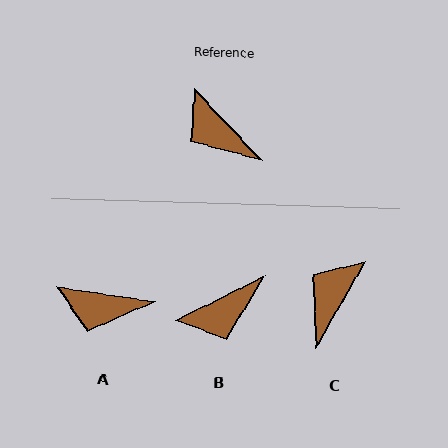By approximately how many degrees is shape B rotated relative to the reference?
Approximately 73 degrees counter-clockwise.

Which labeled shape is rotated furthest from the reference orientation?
C, about 73 degrees away.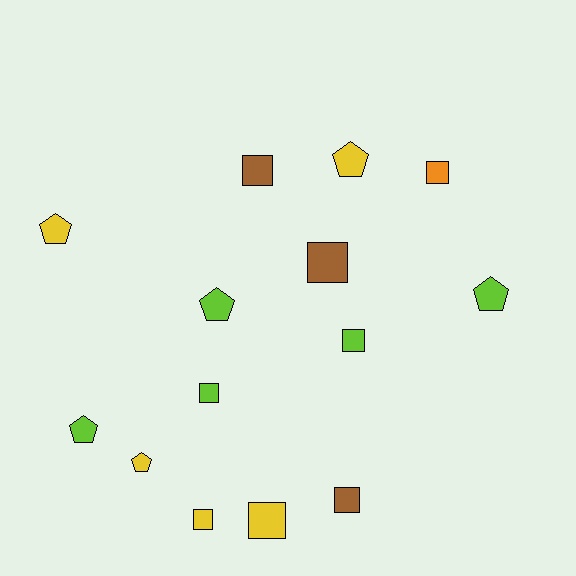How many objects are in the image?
There are 14 objects.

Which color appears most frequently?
Yellow, with 5 objects.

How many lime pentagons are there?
There are 3 lime pentagons.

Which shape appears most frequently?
Square, with 8 objects.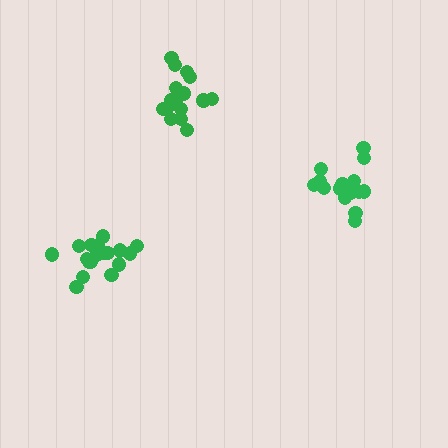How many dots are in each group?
Group 1: 16 dots, Group 2: 19 dots, Group 3: 16 dots (51 total).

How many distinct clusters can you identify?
There are 3 distinct clusters.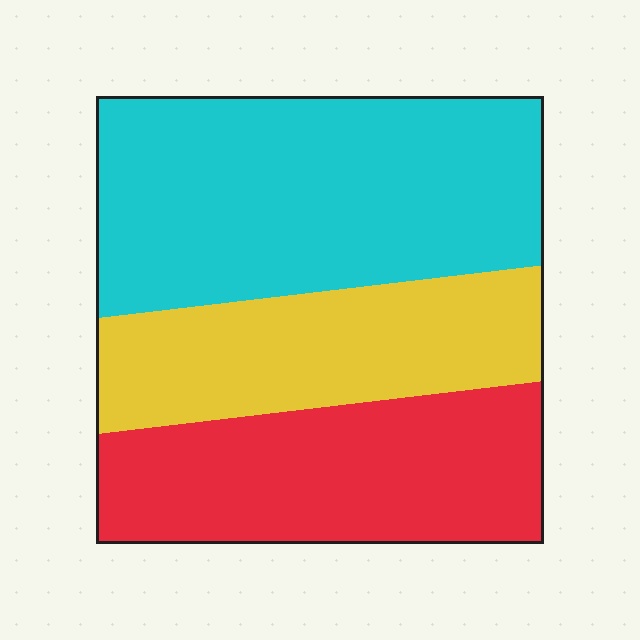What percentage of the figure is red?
Red takes up between a quarter and a half of the figure.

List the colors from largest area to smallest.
From largest to smallest: cyan, red, yellow.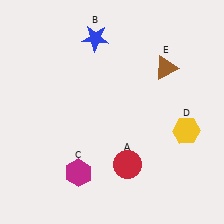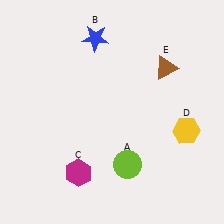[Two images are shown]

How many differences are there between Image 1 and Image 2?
There is 1 difference between the two images.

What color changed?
The circle (A) changed from red in Image 1 to lime in Image 2.